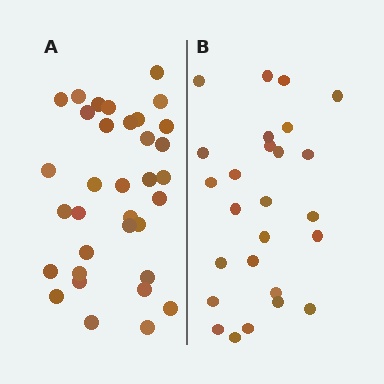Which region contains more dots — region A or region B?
Region A (the left region) has more dots.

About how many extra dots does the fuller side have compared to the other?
Region A has roughly 8 or so more dots than region B.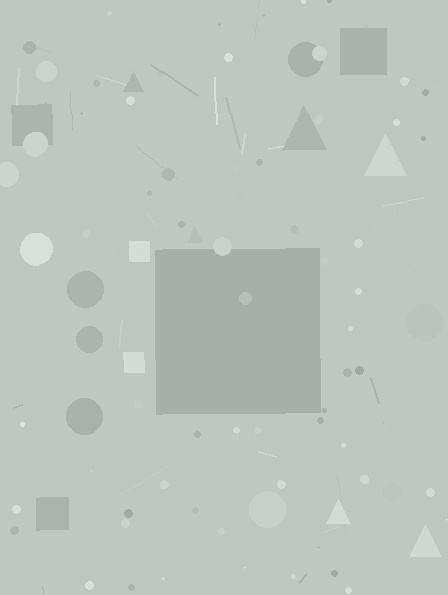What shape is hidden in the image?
A square is hidden in the image.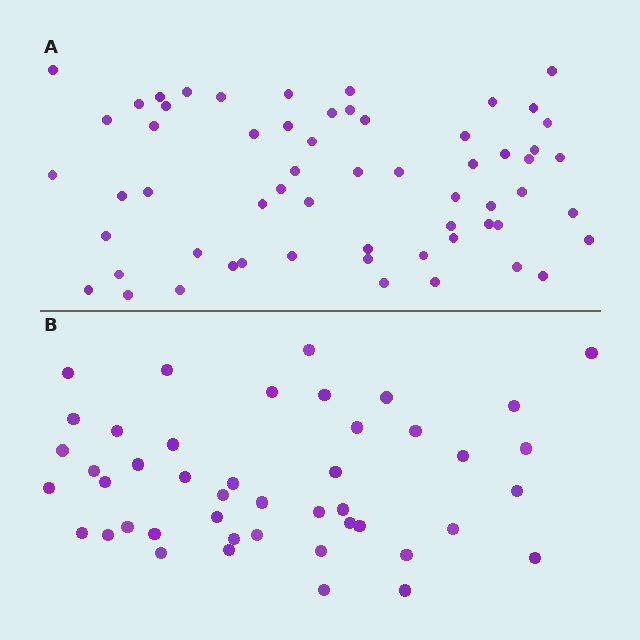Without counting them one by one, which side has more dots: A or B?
Region A (the top region) has more dots.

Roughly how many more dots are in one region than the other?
Region A has approximately 15 more dots than region B.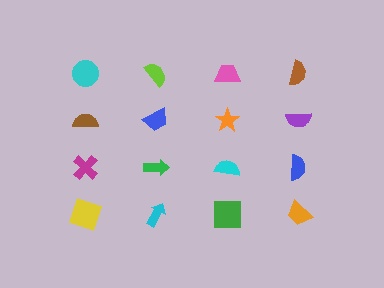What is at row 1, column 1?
A cyan circle.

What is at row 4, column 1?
A yellow square.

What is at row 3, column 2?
A green arrow.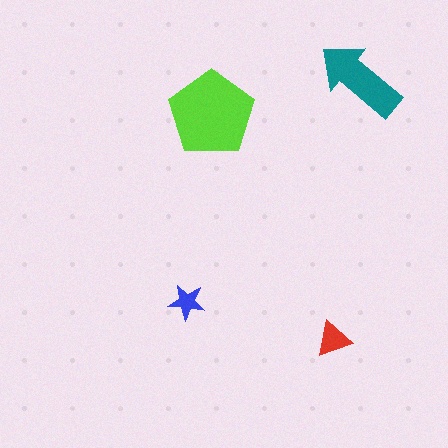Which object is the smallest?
The blue star.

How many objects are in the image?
There are 4 objects in the image.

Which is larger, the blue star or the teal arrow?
The teal arrow.